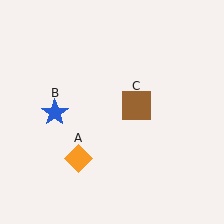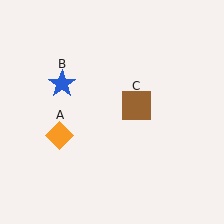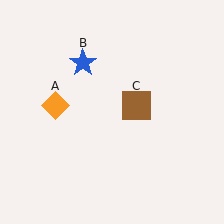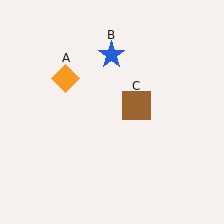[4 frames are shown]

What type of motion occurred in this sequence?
The orange diamond (object A), blue star (object B) rotated clockwise around the center of the scene.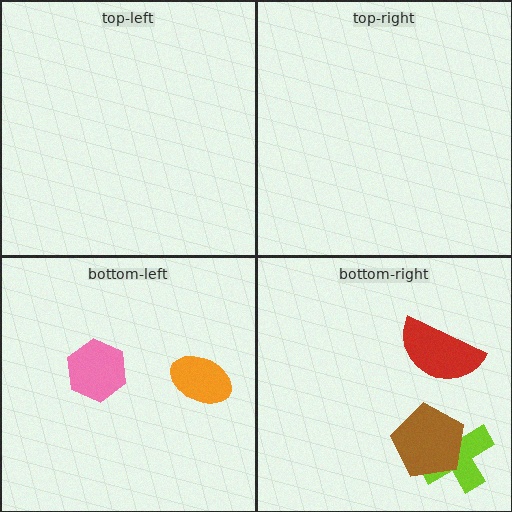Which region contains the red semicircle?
The bottom-right region.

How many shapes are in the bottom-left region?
2.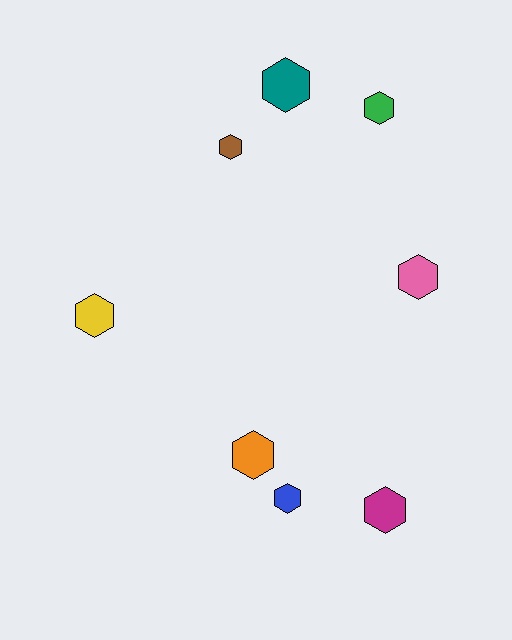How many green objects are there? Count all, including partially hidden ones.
There is 1 green object.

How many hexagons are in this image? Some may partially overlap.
There are 8 hexagons.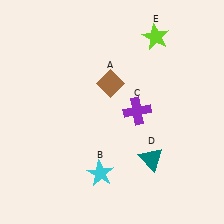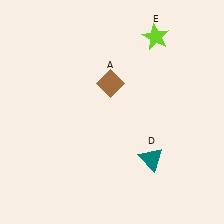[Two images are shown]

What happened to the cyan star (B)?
The cyan star (B) was removed in Image 2. It was in the bottom-left area of Image 1.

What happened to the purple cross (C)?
The purple cross (C) was removed in Image 2. It was in the top-right area of Image 1.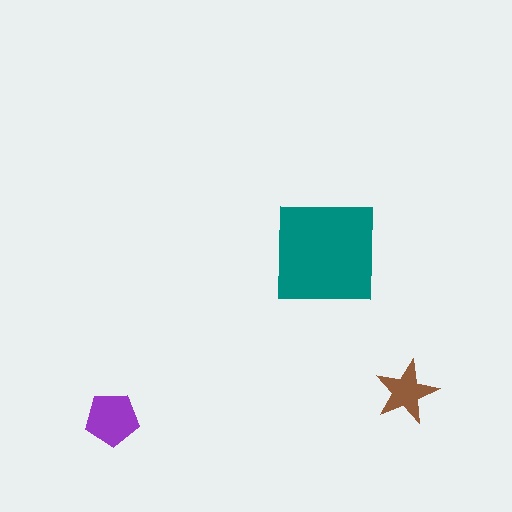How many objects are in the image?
There are 3 objects in the image.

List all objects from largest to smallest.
The teal square, the purple pentagon, the brown star.